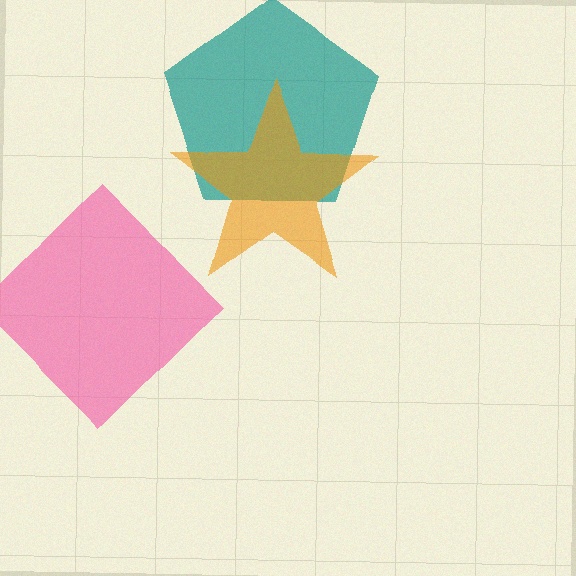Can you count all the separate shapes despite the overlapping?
Yes, there are 3 separate shapes.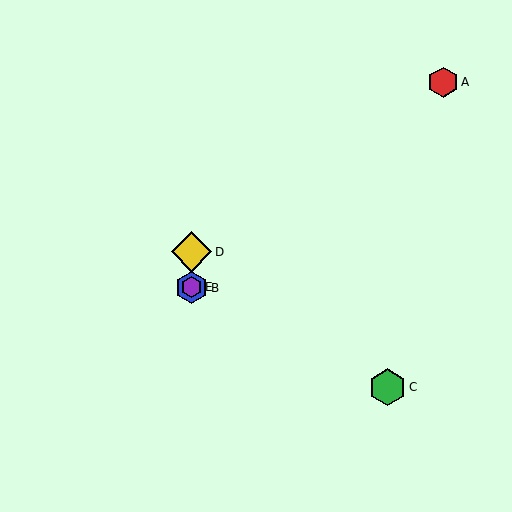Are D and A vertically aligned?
No, D is at x≈192 and A is at x≈443.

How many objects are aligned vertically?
3 objects (B, D, E) are aligned vertically.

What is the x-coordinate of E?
Object E is at x≈192.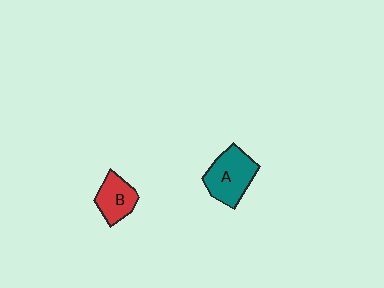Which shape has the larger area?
Shape A (teal).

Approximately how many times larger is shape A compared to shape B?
Approximately 1.4 times.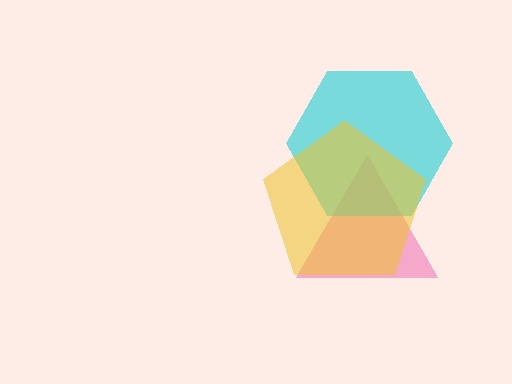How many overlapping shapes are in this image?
There are 3 overlapping shapes in the image.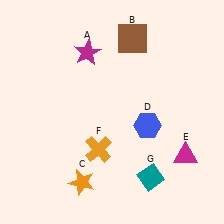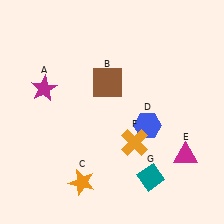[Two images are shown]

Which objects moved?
The objects that moved are: the magenta star (A), the brown square (B), the orange cross (F).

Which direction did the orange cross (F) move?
The orange cross (F) moved right.